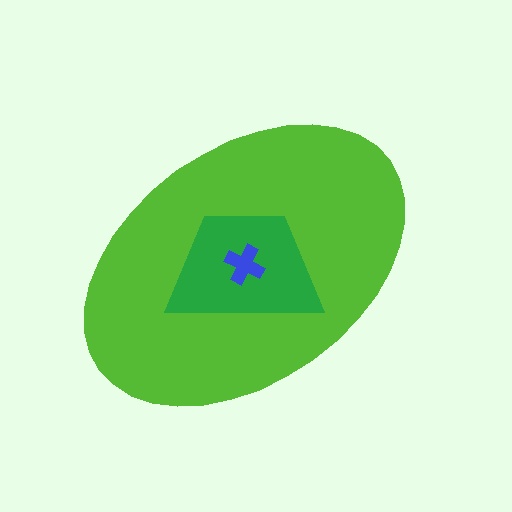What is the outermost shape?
The lime ellipse.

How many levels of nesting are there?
3.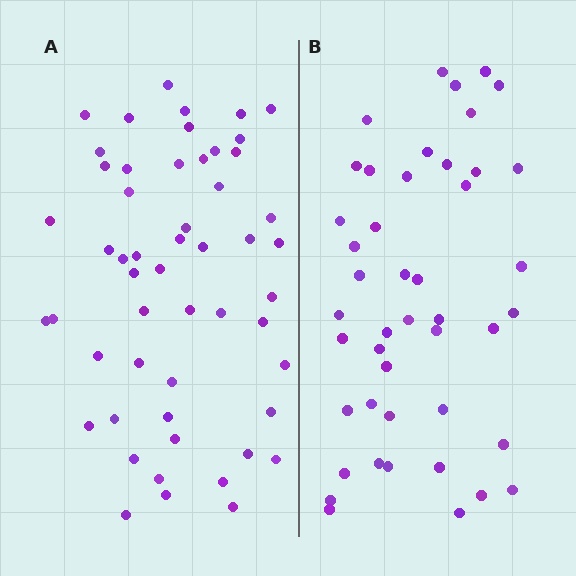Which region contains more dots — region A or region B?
Region A (the left region) has more dots.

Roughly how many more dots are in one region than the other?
Region A has roughly 8 or so more dots than region B.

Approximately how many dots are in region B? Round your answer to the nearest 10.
About 40 dots. (The exact count is 45, which rounds to 40.)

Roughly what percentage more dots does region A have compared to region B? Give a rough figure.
About 20% more.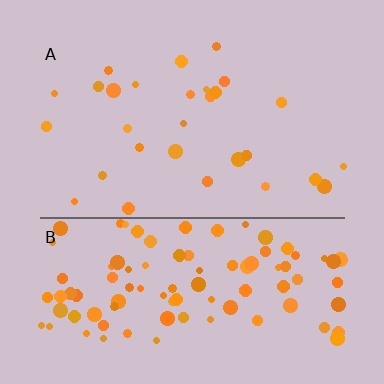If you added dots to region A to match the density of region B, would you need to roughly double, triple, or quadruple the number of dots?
Approximately triple.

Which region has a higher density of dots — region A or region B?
B (the bottom).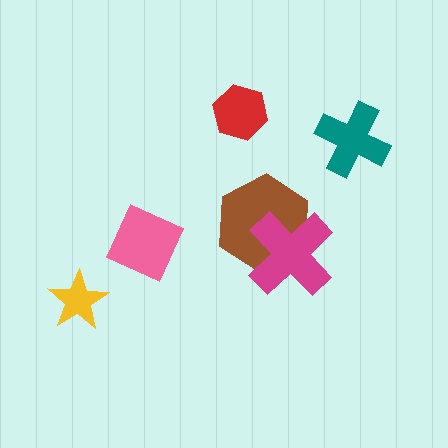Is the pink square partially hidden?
No, no other shape covers it.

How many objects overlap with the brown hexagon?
1 object overlaps with the brown hexagon.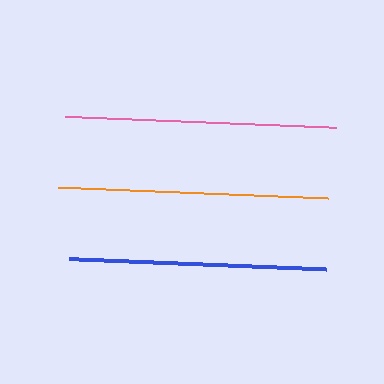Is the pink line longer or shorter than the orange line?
The pink line is longer than the orange line.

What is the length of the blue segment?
The blue segment is approximately 257 pixels long.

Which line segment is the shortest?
The blue line is the shortest at approximately 257 pixels.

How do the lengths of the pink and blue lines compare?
The pink and blue lines are approximately the same length.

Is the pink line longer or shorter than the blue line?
The pink line is longer than the blue line.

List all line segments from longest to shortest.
From longest to shortest: pink, orange, blue.